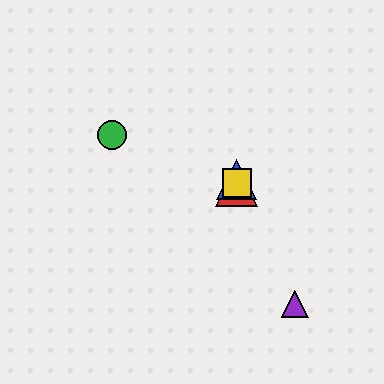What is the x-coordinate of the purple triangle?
The purple triangle is at x≈295.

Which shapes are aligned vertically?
The red triangle, the blue triangle, the yellow square are aligned vertically.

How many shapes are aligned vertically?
3 shapes (the red triangle, the blue triangle, the yellow square) are aligned vertically.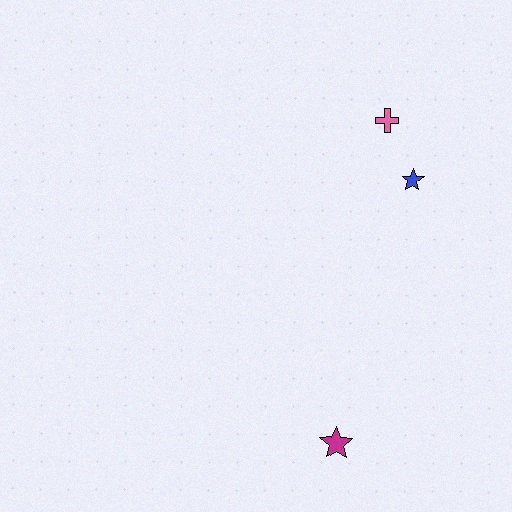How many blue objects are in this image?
There is 1 blue object.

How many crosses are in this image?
There is 1 cross.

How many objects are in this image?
There are 3 objects.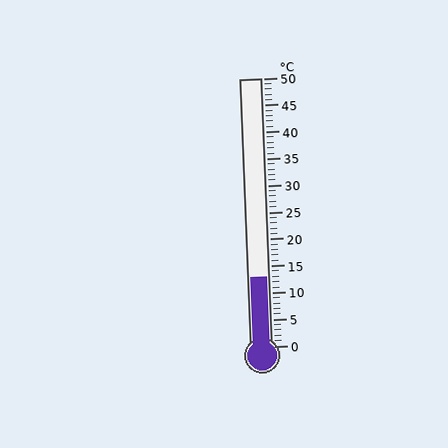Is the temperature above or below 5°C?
The temperature is above 5°C.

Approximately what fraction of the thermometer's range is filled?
The thermometer is filled to approximately 25% of its range.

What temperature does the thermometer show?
The thermometer shows approximately 13°C.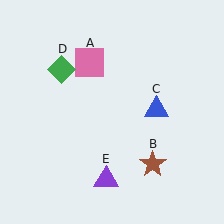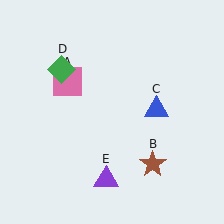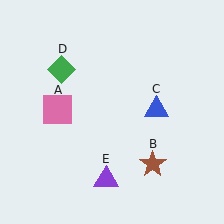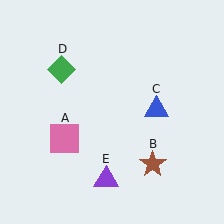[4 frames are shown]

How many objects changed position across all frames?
1 object changed position: pink square (object A).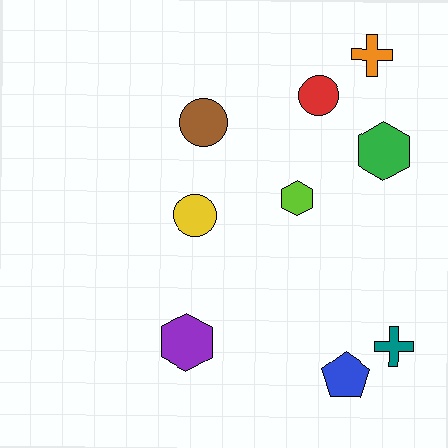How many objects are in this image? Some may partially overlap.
There are 9 objects.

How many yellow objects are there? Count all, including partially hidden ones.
There is 1 yellow object.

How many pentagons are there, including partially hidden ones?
There is 1 pentagon.